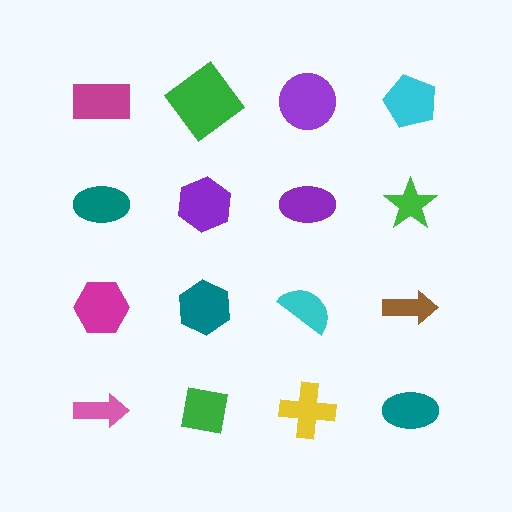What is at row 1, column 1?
A magenta rectangle.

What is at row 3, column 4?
A brown arrow.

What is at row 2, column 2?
A purple hexagon.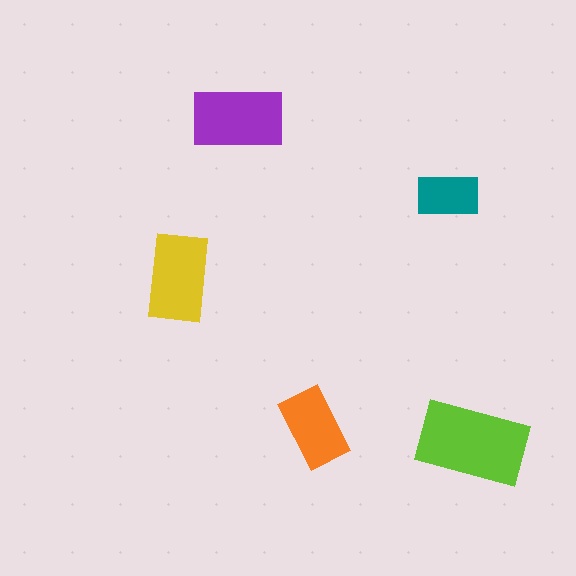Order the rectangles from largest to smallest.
the lime one, the purple one, the yellow one, the orange one, the teal one.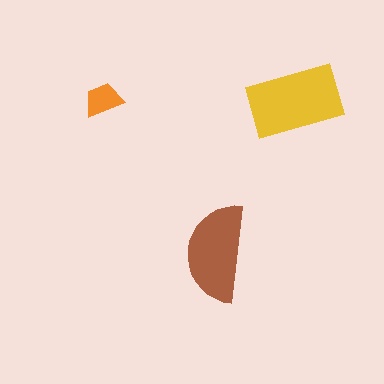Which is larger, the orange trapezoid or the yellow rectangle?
The yellow rectangle.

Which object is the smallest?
The orange trapezoid.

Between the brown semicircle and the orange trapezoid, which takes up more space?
The brown semicircle.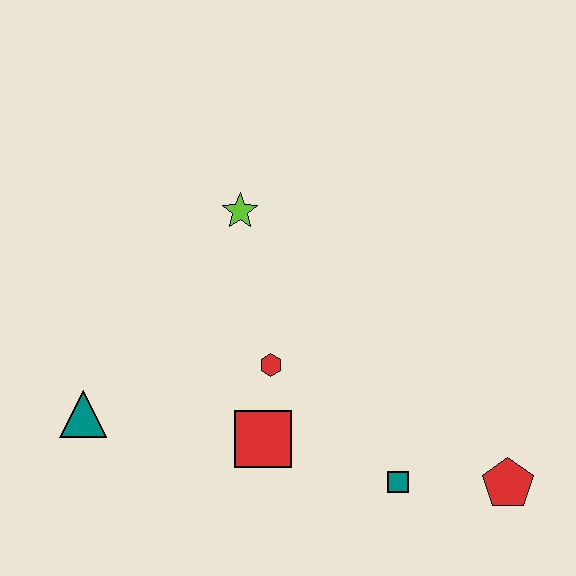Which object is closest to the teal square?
The red pentagon is closest to the teal square.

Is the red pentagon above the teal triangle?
No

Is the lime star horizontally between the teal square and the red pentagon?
No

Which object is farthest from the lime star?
The red pentagon is farthest from the lime star.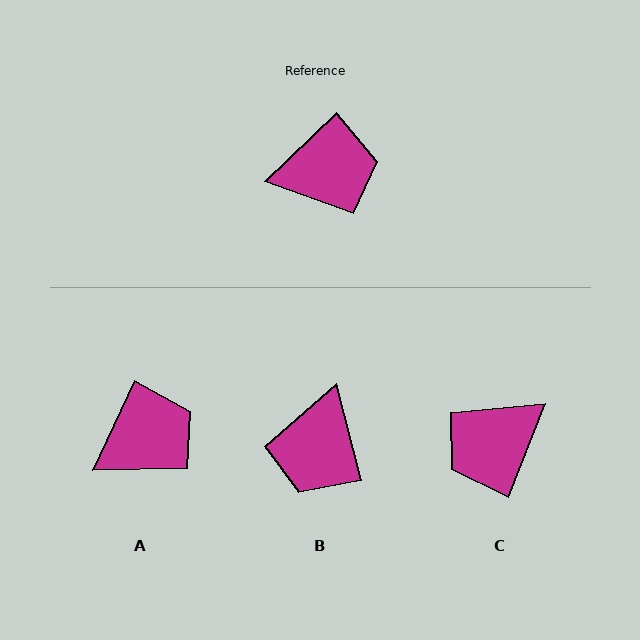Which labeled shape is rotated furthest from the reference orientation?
C, about 155 degrees away.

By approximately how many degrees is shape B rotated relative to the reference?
Approximately 120 degrees clockwise.